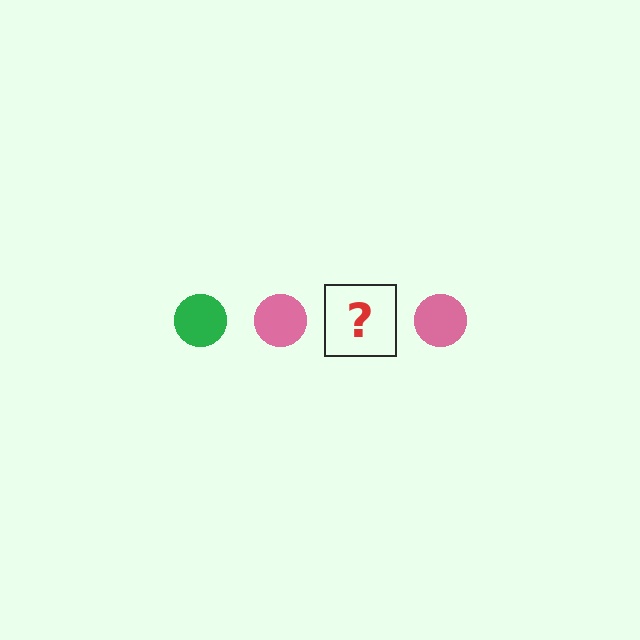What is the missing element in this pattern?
The missing element is a green circle.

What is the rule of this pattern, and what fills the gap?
The rule is that the pattern cycles through green, pink circles. The gap should be filled with a green circle.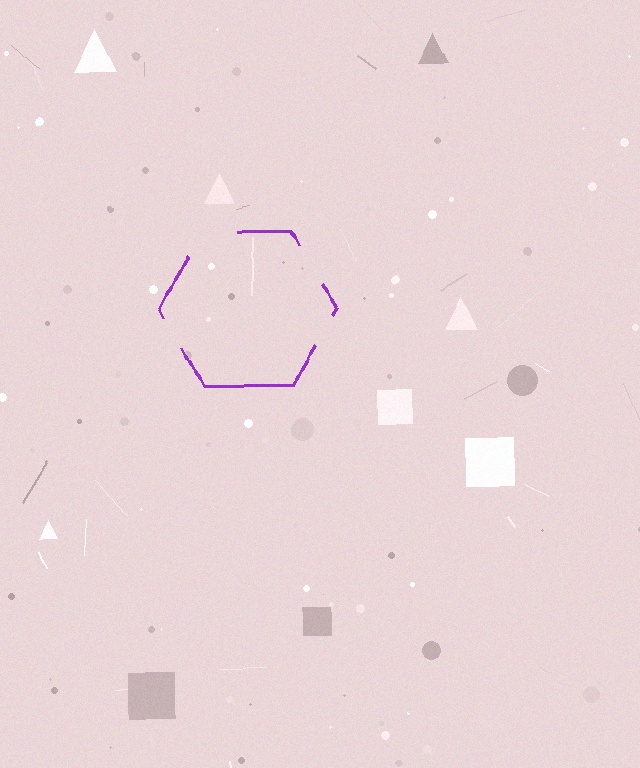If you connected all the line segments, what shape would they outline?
They would outline a hexagon.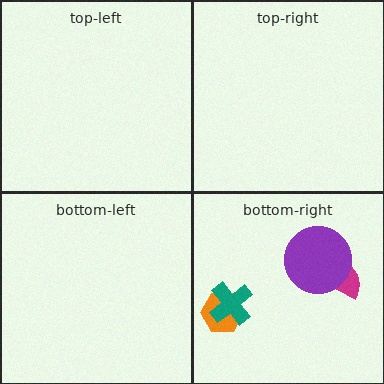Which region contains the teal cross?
The bottom-right region.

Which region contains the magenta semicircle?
The bottom-right region.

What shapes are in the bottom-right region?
The orange hexagon, the magenta semicircle, the purple circle, the teal cross.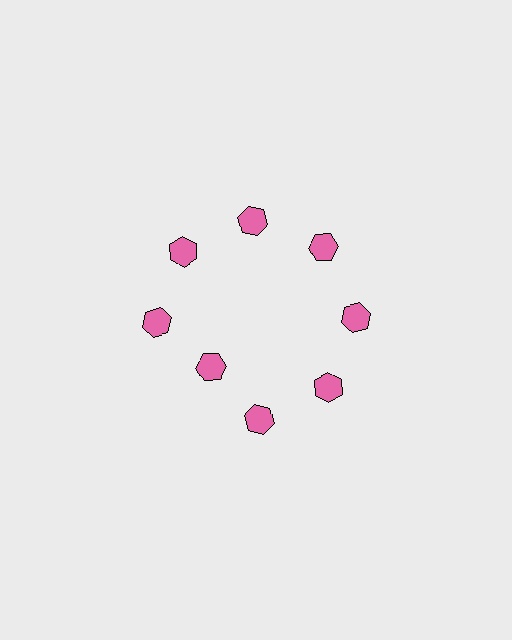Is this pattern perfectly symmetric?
No. The 8 pink hexagons are arranged in a ring, but one element near the 8 o'clock position is pulled inward toward the center, breaking the 8-fold rotational symmetry.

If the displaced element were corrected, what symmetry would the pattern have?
It would have 8-fold rotational symmetry — the pattern would map onto itself every 45 degrees.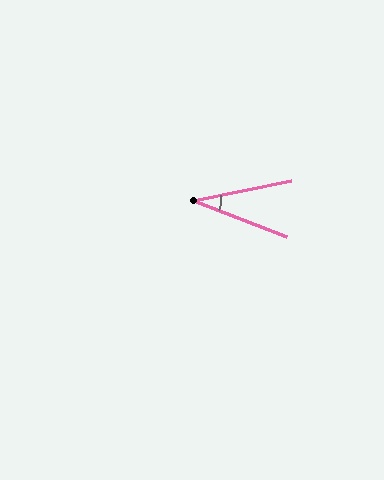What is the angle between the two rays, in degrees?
Approximately 32 degrees.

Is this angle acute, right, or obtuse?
It is acute.